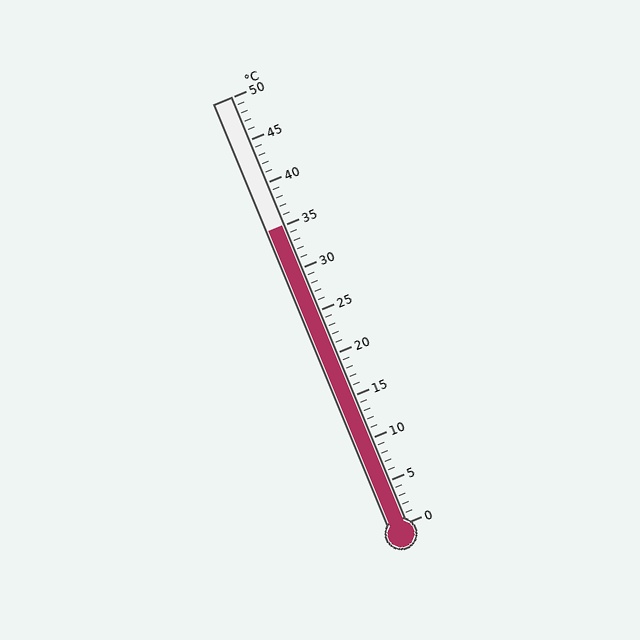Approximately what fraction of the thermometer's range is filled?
The thermometer is filled to approximately 70% of its range.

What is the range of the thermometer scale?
The thermometer scale ranges from 0°C to 50°C.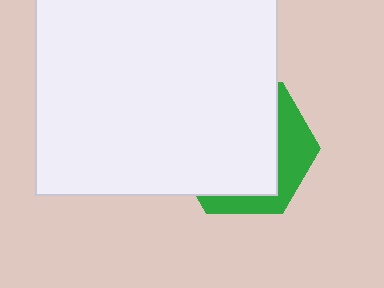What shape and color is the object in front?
The object in front is a white rectangle.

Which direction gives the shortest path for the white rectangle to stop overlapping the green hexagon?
Moving toward the upper-left gives the shortest separation.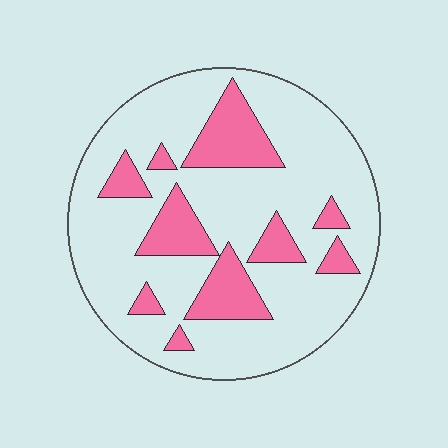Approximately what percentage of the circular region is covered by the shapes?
Approximately 25%.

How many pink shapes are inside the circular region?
10.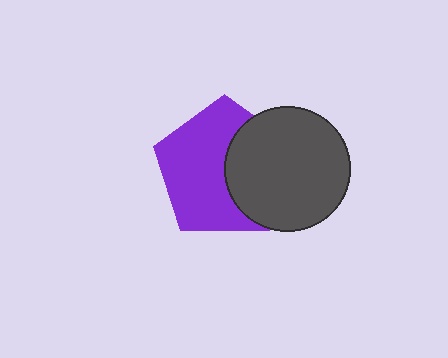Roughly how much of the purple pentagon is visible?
About half of it is visible (roughly 61%).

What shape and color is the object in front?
The object in front is a dark gray circle.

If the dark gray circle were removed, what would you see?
You would see the complete purple pentagon.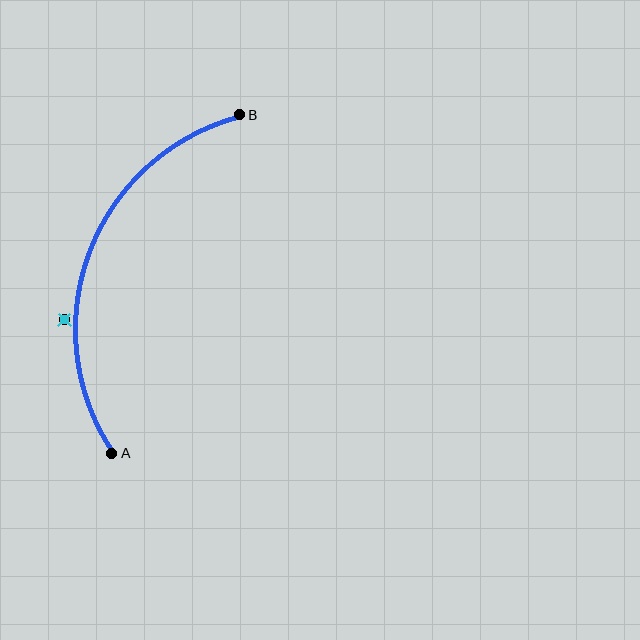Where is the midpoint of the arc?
The arc midpoint is the point on the curve farthest from the straight line joining A and B. It sits to the left of that line.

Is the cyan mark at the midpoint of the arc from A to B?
No — the cyan mark does not lie on the arc at all. It sits slightly outside the curve.